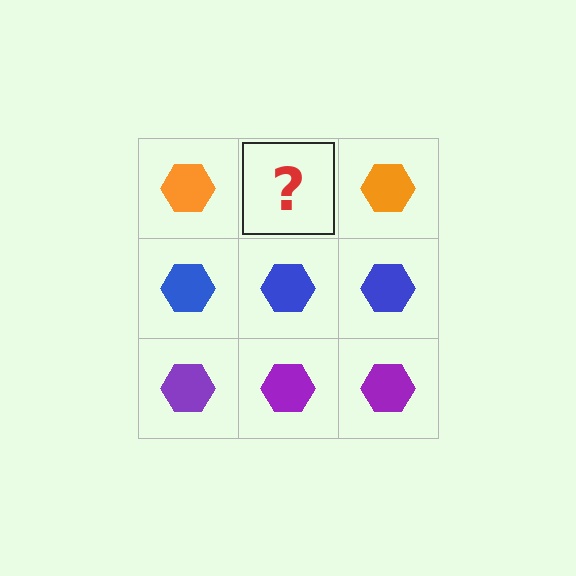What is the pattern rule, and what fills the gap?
The rule is that each row has a consistent color. The gap should be filled with an orange hexagon.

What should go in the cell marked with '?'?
The missing cell should contain an orange hexagon.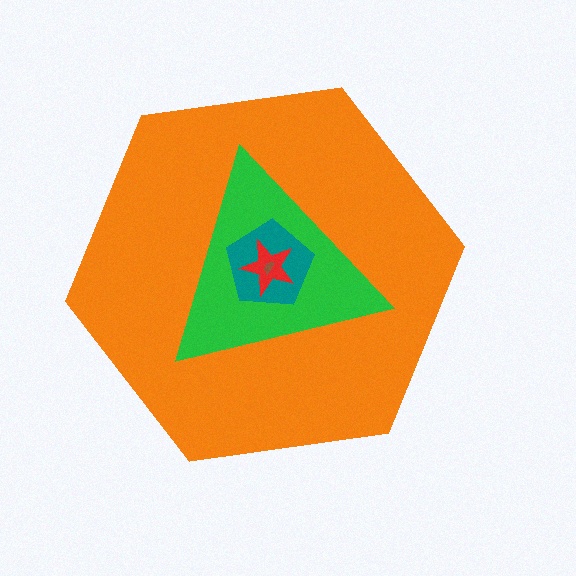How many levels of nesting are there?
5.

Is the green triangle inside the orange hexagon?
Yes.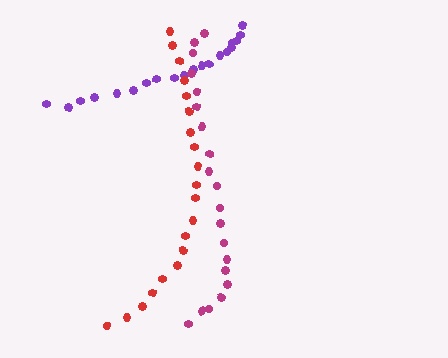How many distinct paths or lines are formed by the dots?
There are 3 distinct paths.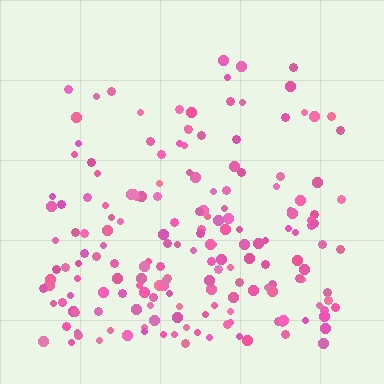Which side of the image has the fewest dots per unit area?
The top.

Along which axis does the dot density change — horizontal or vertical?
Vertical.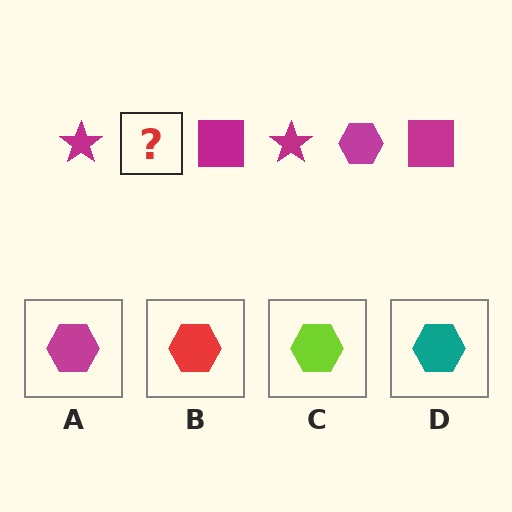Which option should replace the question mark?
Option A.